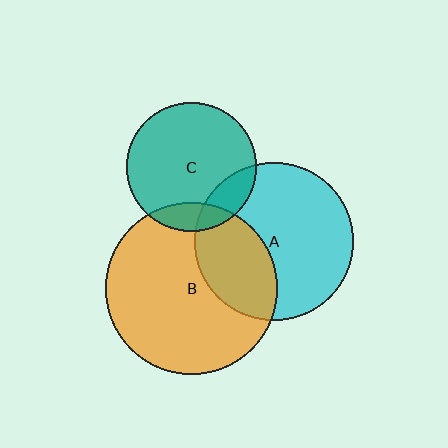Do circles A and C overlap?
Yes.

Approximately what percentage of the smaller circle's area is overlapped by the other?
Approximately 15%.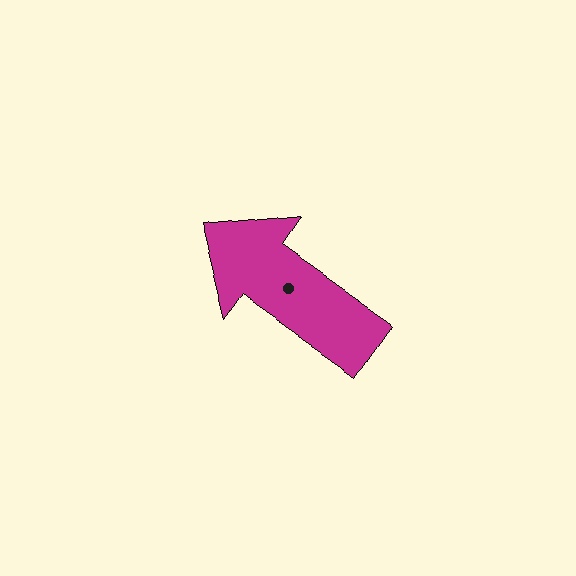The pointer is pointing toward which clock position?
Roughly 10 o'clock.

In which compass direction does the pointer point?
Northwest.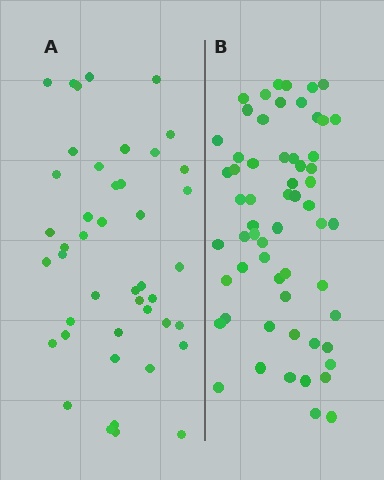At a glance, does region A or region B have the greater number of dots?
Region B (the right region) has more dots.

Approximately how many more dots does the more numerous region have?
Region B has approximately 15 more dots than region A.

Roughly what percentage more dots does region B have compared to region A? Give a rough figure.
About 35% more.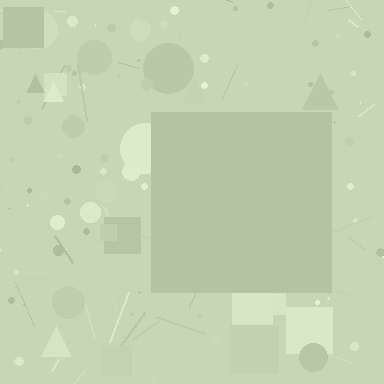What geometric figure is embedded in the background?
A square is embedded in the background.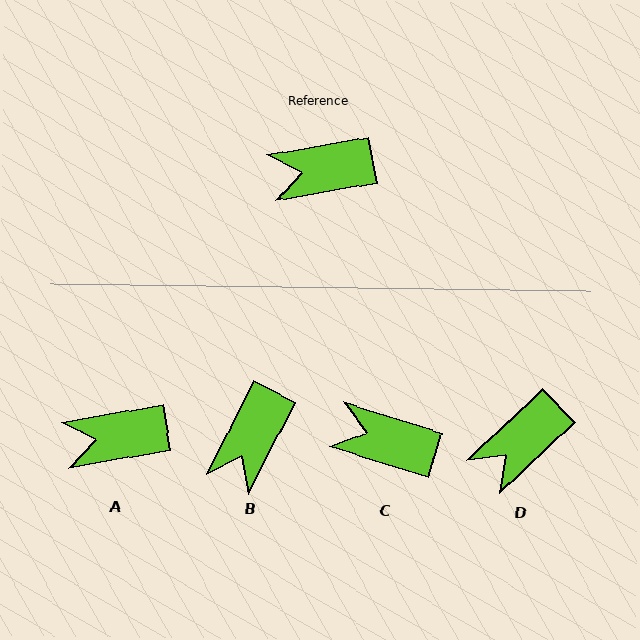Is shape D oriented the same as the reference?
No, it is off by about 34 degrees.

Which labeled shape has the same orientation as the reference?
A.